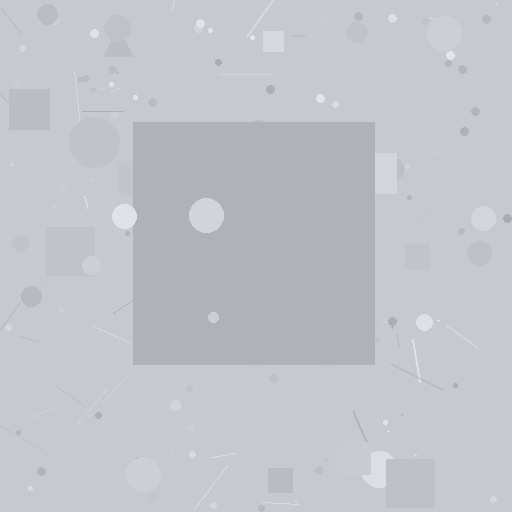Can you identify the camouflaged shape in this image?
The camouflaged shape is a square.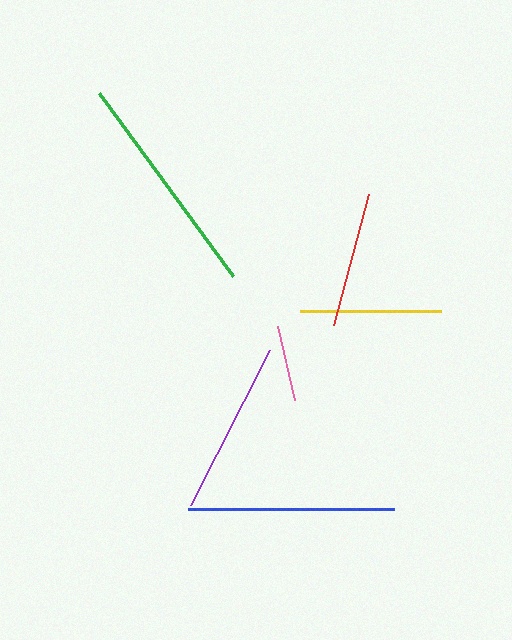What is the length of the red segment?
The red segment is approximately 136 pixels long.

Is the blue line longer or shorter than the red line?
The blue line is longer than the red line.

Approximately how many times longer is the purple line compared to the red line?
The purple line is approximately 1.3 times the length of the red line.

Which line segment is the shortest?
The pink line is the shortest at approximately 76 pixels.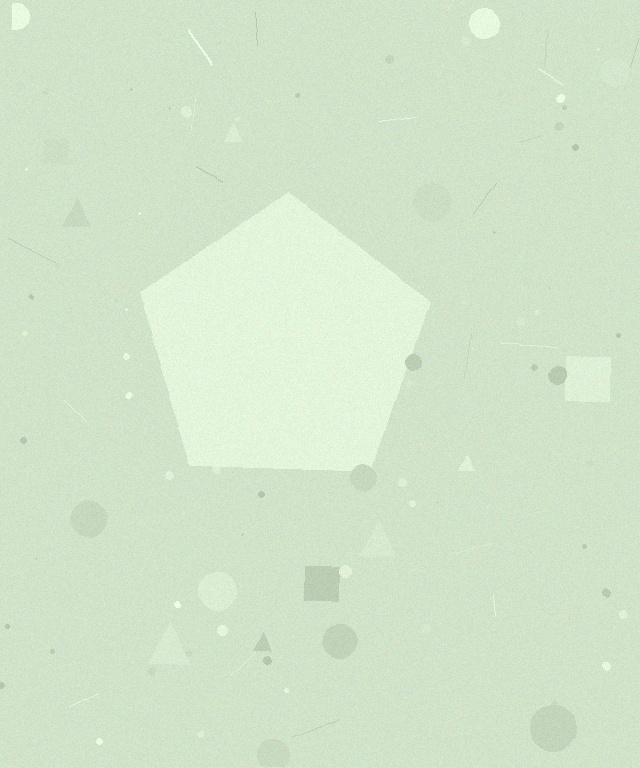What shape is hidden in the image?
A pentagon is hidden in the image.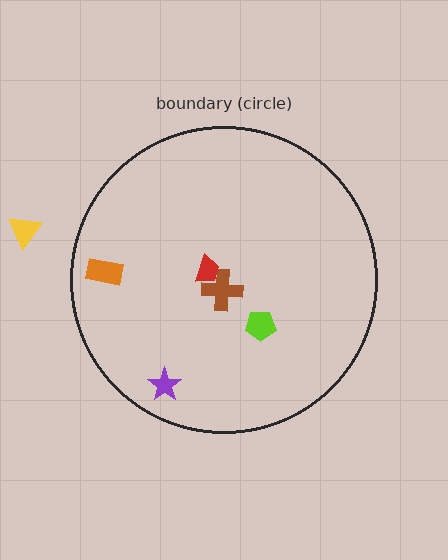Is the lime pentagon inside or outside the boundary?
Inside.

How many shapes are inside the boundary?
5 inside, 1 outside.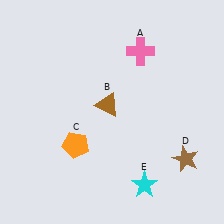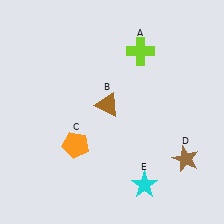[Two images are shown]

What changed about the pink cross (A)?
In Image 1, A is pink. In Image 2, it changed to lime.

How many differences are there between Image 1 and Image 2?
There is 1 difference between the two images.